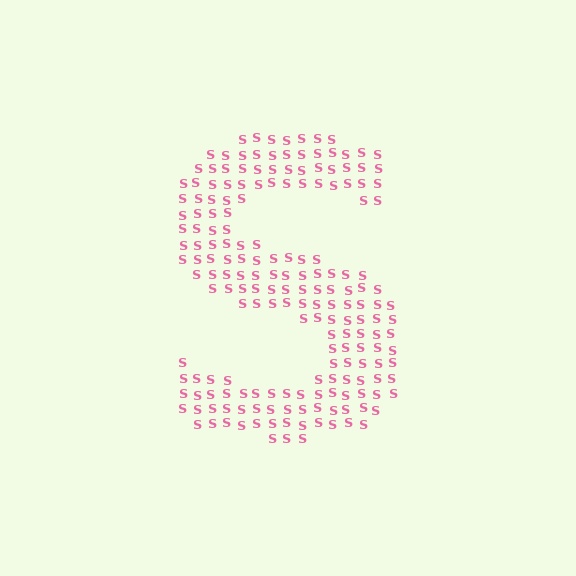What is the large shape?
The large shape is the letter S.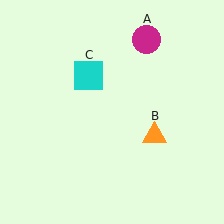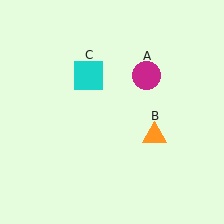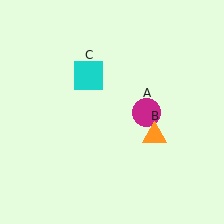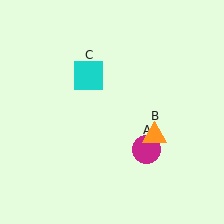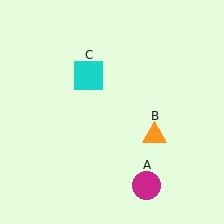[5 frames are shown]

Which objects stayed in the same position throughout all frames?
Orange triangle (object B) and cyan square (object C) remained stationary.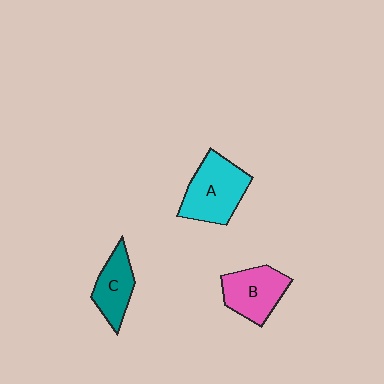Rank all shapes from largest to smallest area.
From largest to smallest: A (cyan), B (pink), C (teal).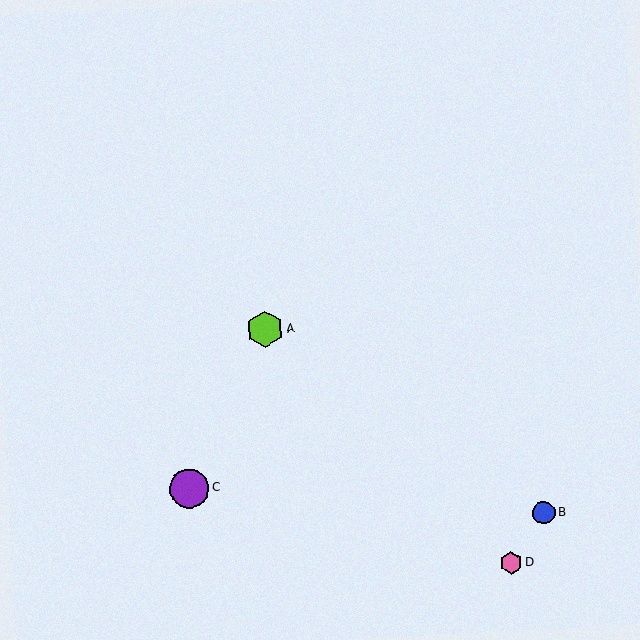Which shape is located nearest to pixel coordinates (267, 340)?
The lime hexagon (labeled A) at (265, 329) is nearest to that location.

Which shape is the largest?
The purple circle (labeled C) is the largest.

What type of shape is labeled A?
Shape A is a lime hexagon.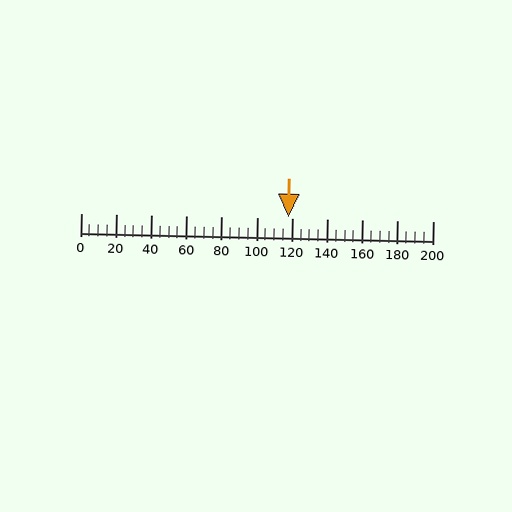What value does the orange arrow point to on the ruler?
The orange arrow points to approximately 118.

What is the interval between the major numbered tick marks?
The major tick marks are spaced 20 units apart.